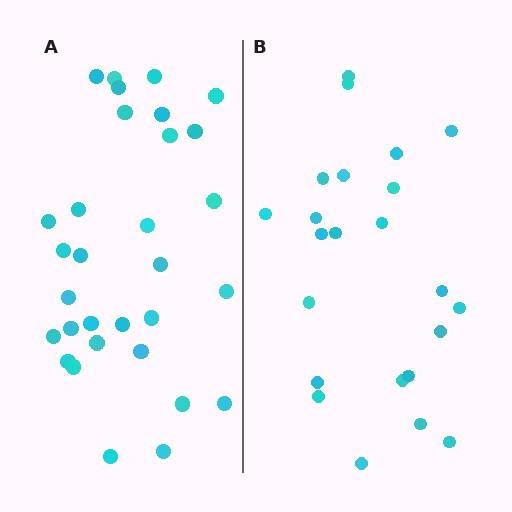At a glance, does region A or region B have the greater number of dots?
Region A (the left region) has more dots.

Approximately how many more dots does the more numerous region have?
Region A has roughly 8 or so more dots than region B.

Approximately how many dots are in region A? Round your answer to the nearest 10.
About 30 dots. (The exact count is 31, which rounds to 30.)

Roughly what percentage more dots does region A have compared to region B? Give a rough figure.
About 35% more.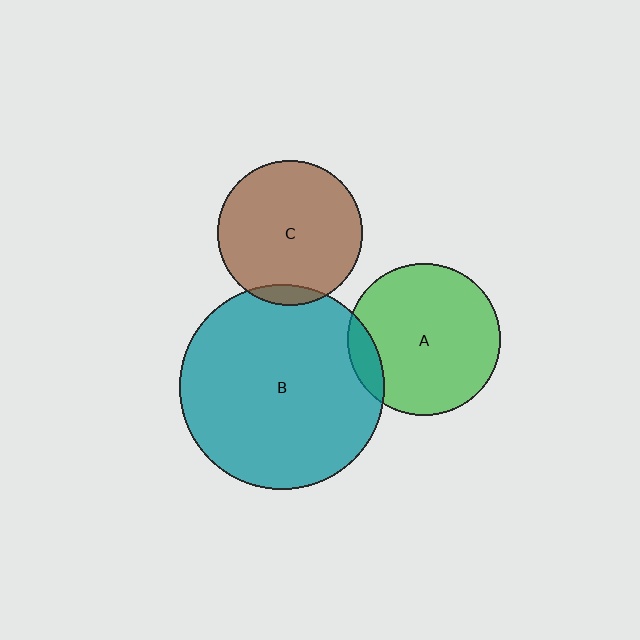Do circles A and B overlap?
Yes.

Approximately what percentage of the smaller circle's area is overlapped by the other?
Approximately 10%.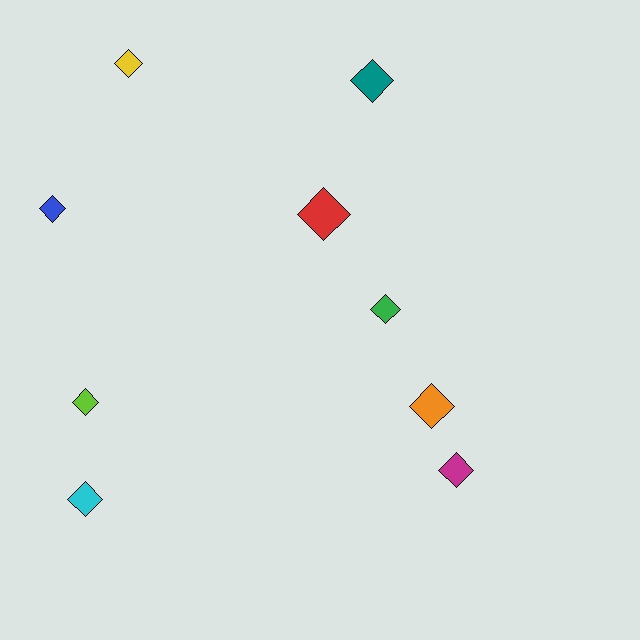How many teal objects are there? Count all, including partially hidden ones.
There is 1 teal object.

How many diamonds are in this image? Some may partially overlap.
There are 9 diamonds.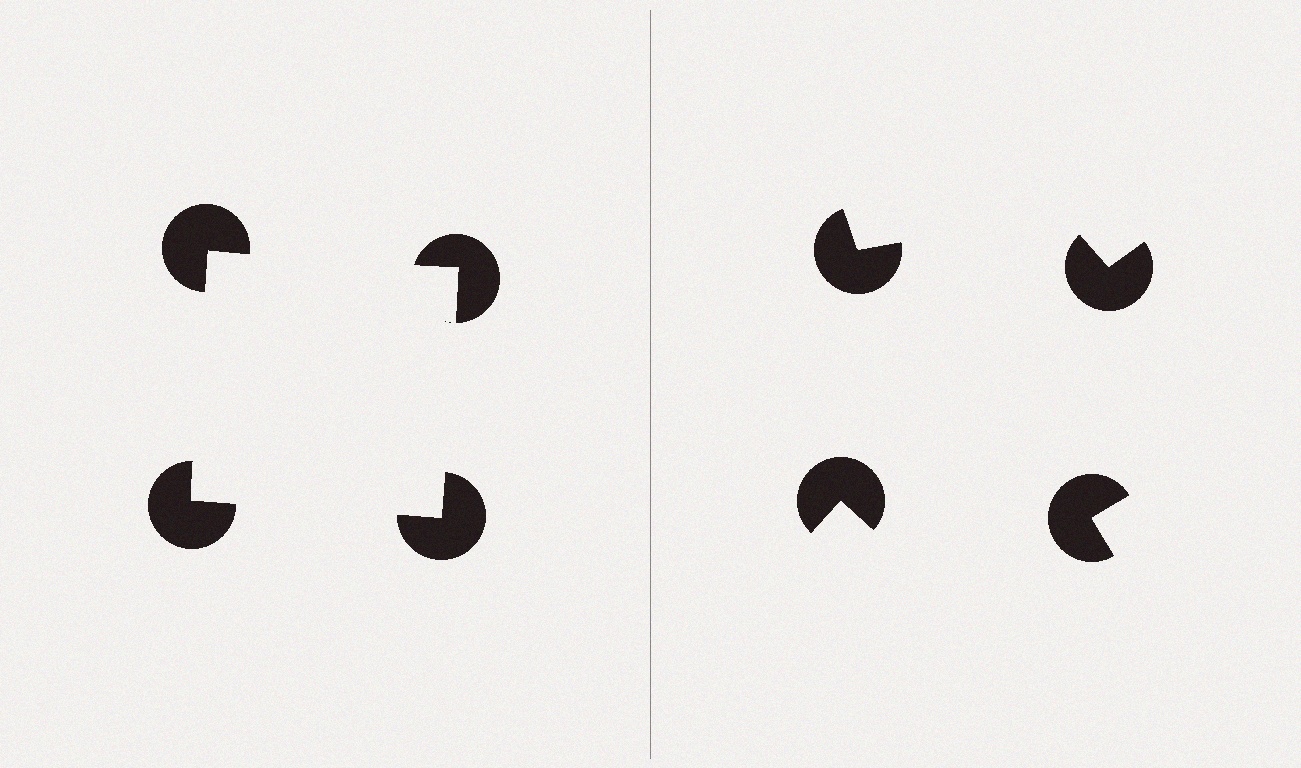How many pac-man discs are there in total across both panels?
8 — 4 on each side.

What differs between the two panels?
The pac-man discs are positioned identically on both sides; only the wedge orientations differ. On the left they align to a square; on the right they are misaligned.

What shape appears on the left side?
An illusory square.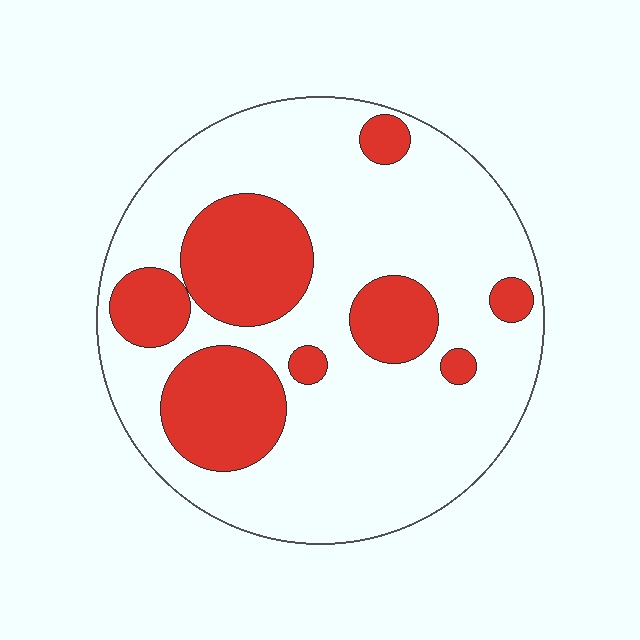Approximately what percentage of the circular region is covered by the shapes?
Approximately 30%.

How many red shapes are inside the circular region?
8.